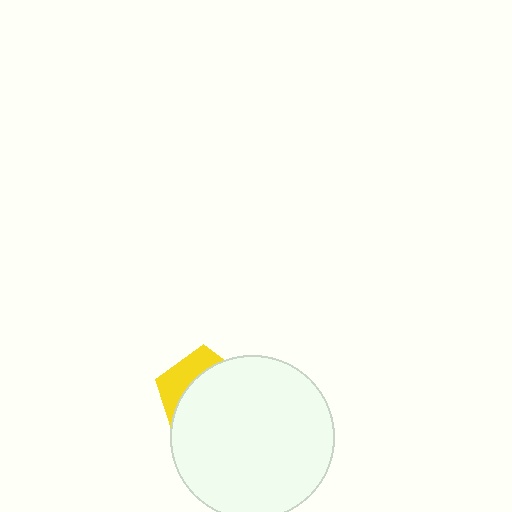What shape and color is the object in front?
The object in front is a white circle.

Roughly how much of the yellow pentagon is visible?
A small part of it is visible (roughly 31%).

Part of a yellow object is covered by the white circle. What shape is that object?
It is a pentagon.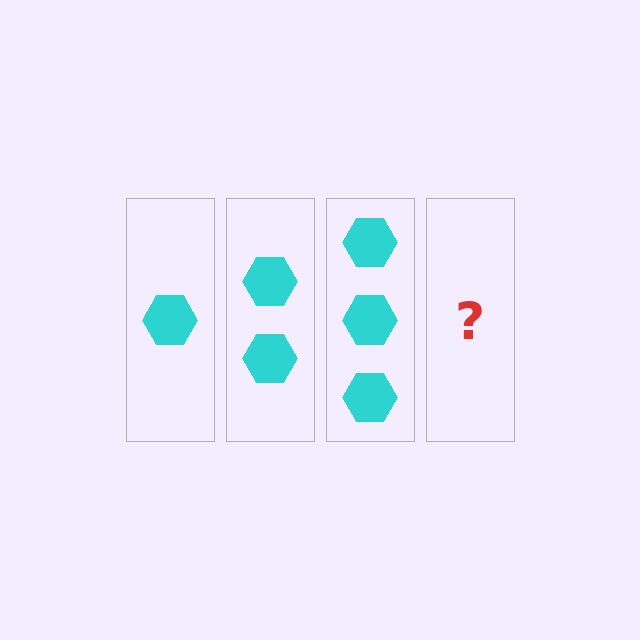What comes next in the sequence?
The next element should be 4 hexagons.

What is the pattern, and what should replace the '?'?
The pattern is that each step adds one more hexagon. The '?' should be 4 hexagons.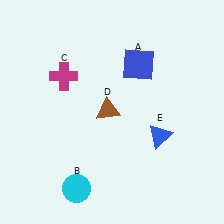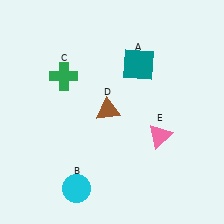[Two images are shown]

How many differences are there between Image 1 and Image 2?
There are 3 differences between the two images.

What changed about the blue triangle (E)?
In Image 1, E is blue. In Image 2, it changed to pink.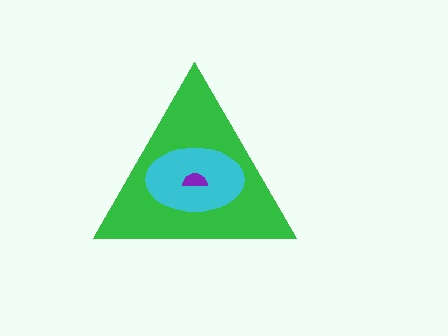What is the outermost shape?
The green triangle.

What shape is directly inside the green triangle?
The cyan ellipse.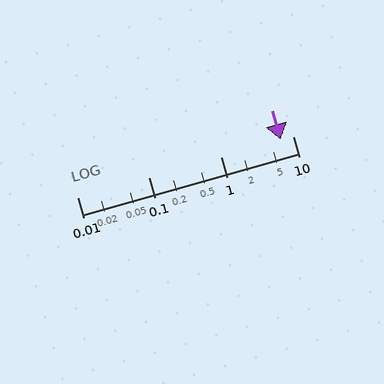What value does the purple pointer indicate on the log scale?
The pointer indicates approximately 6.8.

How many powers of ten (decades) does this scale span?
The scale spans 3 decades, from 0.01 to 10.